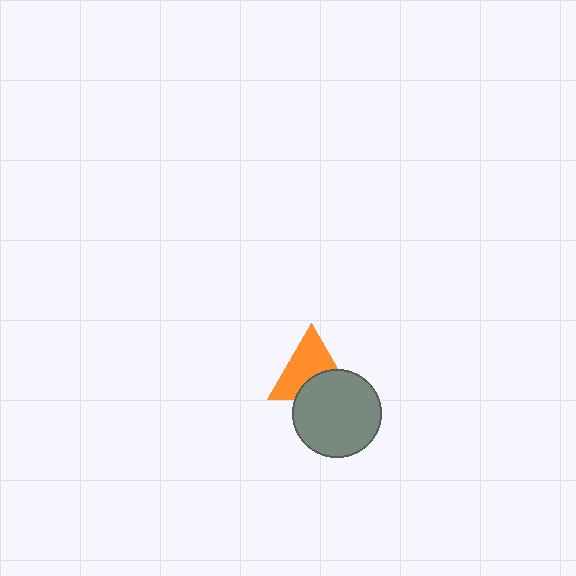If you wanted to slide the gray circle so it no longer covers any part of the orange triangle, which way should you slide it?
Slide it down — that is the most direct way to separate the two shapes.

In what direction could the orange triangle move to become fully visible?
The orange triangle could move up. That would shift it out from behind the gray circle entirely.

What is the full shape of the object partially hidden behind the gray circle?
The partially hidden object is an orange triangle.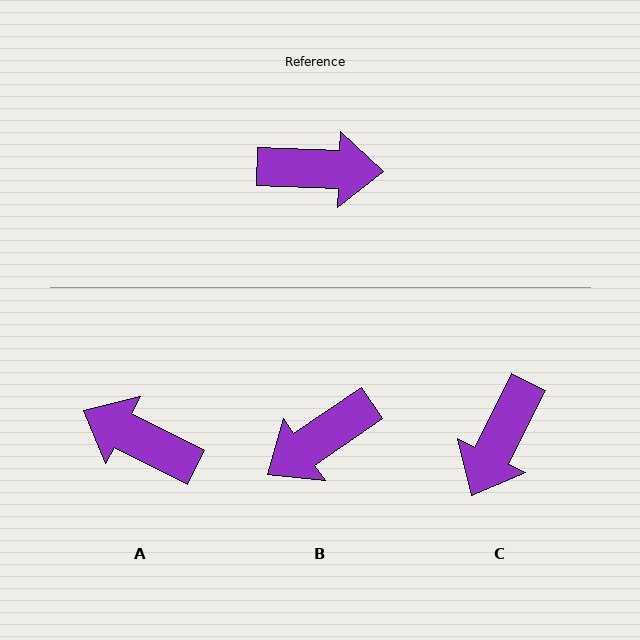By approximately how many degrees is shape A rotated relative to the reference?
Approximately 155 degrees counter-clockwise.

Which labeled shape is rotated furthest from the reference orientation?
A, about 155 degrees away.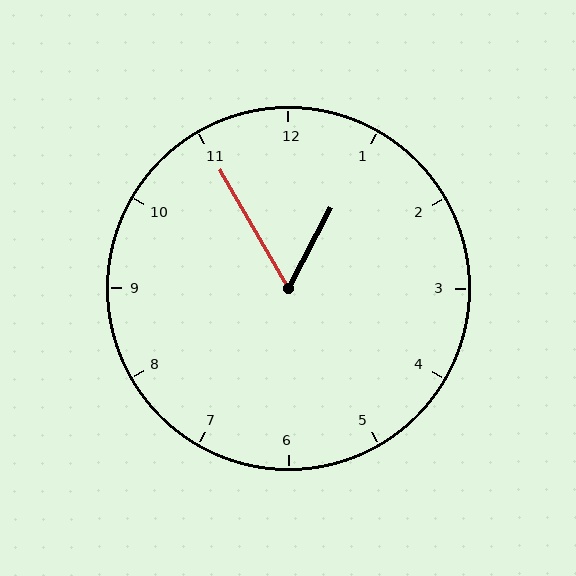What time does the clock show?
12:55.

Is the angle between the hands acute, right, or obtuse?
It is acute.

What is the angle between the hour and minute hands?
Approximately 58 degrees.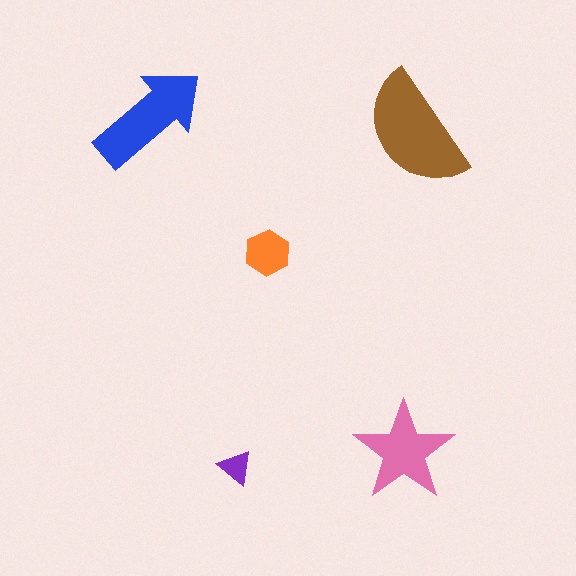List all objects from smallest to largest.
The purple triangle, the orange hexagon, the pink star, the blue arrow, the brown semicircle.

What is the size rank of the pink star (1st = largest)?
3rd.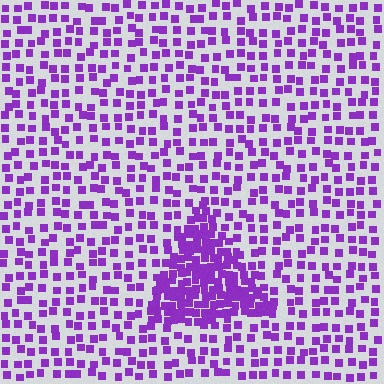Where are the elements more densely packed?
The elements are more densely packed inside the triangle boundary.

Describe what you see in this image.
The image contains small purple elements arranged at two different densities. A triangle-shaped region is visible where the elements are more densely packed than the surrounding area.